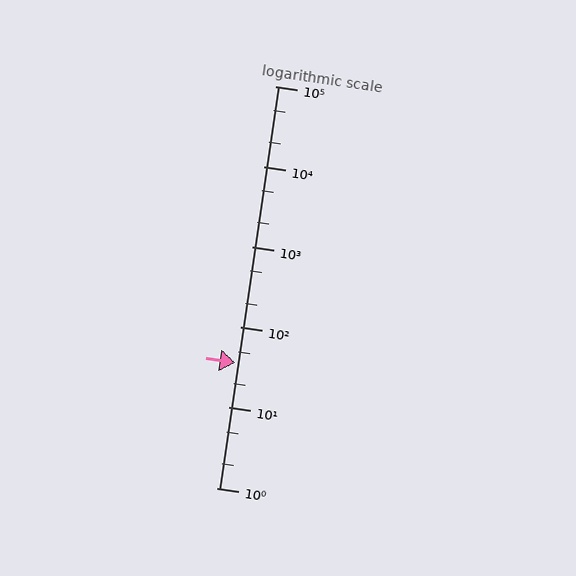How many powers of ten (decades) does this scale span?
The scale spans 5 decades, from 1 to 100000.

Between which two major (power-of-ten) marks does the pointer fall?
The pointer is between 10 and 100.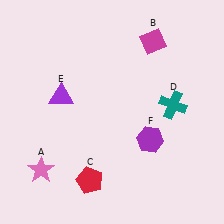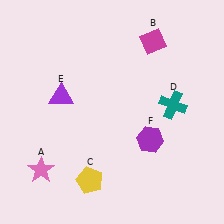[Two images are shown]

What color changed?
The pentagon (C) changed from red in Image 1 to yellow in Image 2.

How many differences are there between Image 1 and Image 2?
There is 1 difference between the two images.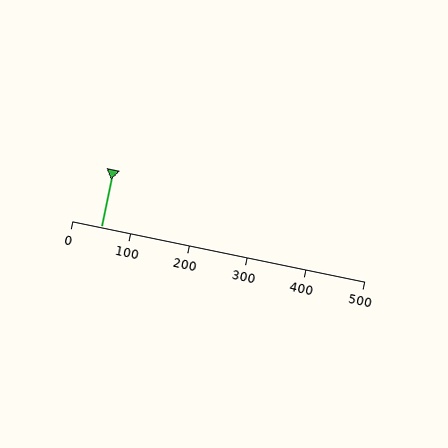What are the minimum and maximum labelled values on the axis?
The axis runs from 0 to 500.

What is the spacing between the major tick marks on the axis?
The major ticks are spaced 100 apart.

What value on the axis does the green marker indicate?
The marker indicates approximately 50.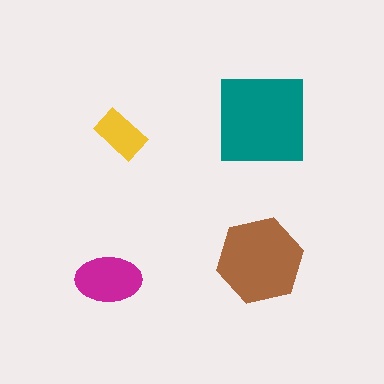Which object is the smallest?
The yellow rectangle.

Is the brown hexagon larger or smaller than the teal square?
Smaller.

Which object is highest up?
The teal square is topmost.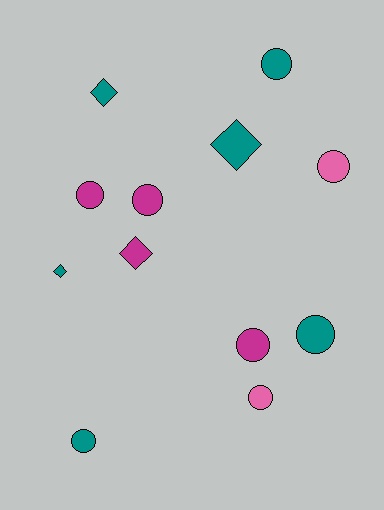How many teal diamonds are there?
There are 3 teal diamonds.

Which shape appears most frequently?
Circle, with 8 objects.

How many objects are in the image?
There are 12 objects.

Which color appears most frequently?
Teal, with 6 objects.